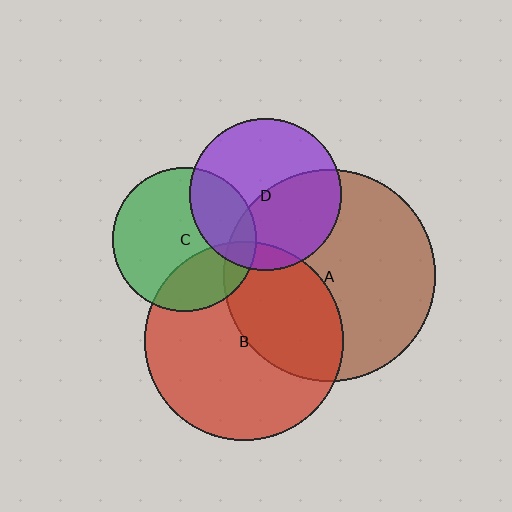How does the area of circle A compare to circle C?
Approximately 2.2 times.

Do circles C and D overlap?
Yes.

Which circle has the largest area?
Circle A (brown).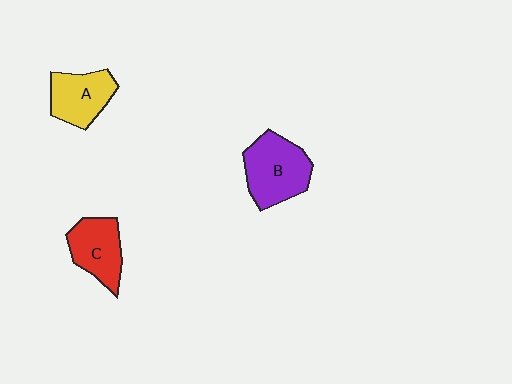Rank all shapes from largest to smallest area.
From largest to smallest: B (purple), C (red), A (yellow).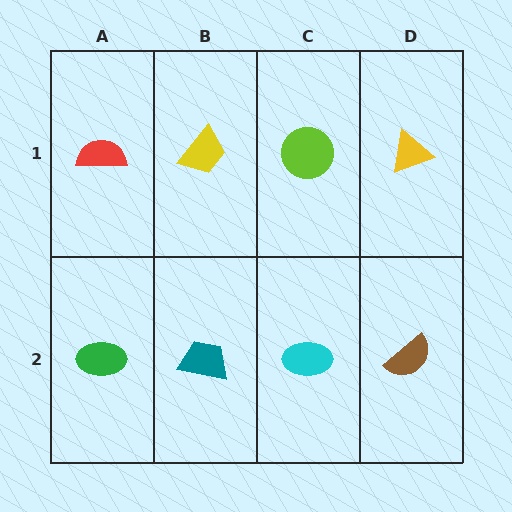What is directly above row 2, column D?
A yellow triangle.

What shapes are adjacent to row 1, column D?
A brown semicircle (row 2, column D), a lime circle (row 1, column C).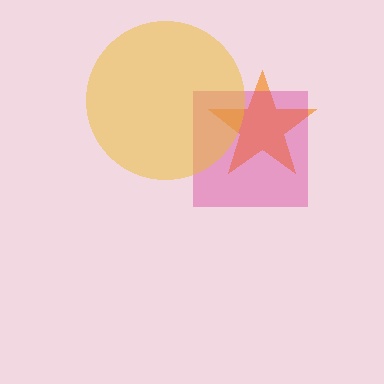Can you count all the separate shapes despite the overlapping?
Yes, there are 3 separate shapes.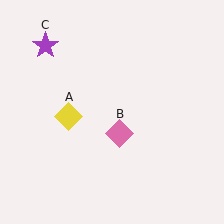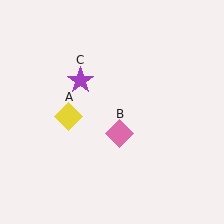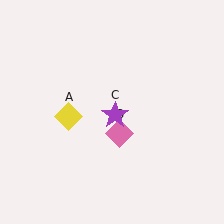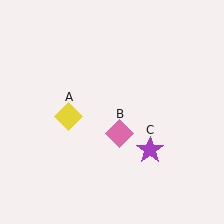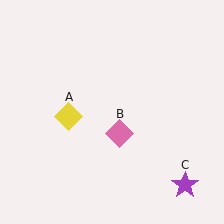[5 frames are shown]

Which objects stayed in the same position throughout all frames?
Yellow diamond (object A) and pink diamond (object B) remained stationary.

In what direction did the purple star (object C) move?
The purple star (object C) moved down and to the right.